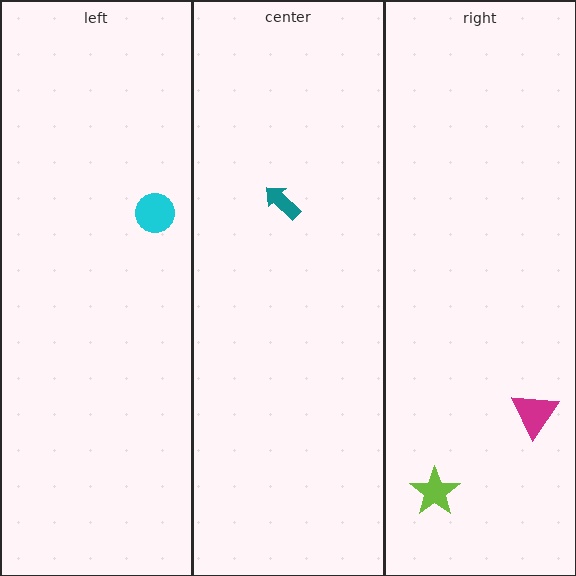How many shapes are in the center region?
1.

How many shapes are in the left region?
1.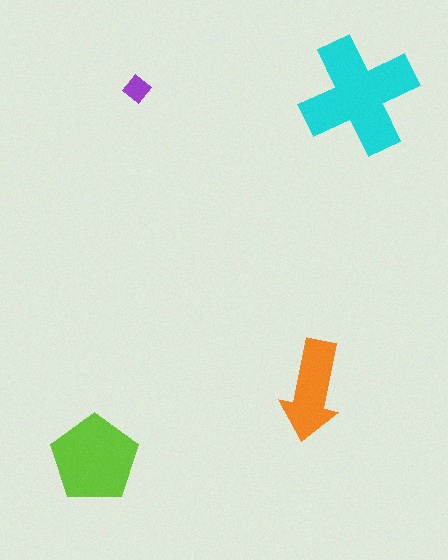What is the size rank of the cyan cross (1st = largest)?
1st.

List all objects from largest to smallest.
The cyan cross, the lime pentagon, the orange arrow, the purple diamond.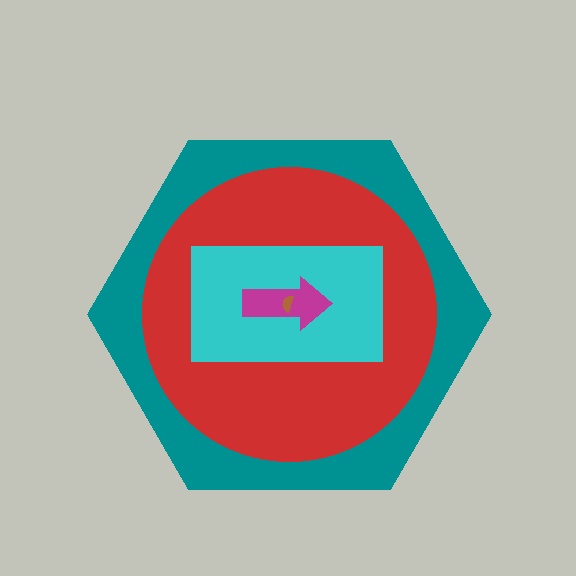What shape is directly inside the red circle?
The cyan rectangle.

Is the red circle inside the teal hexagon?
Yes.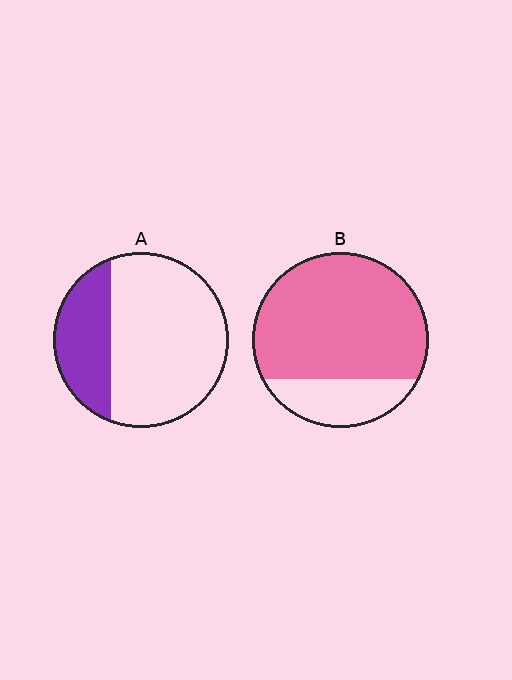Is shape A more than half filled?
No.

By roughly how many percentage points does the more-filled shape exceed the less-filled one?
By roughly 50 percentage points (B over A).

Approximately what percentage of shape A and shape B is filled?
A is approximately 30% and B is approximately 75%.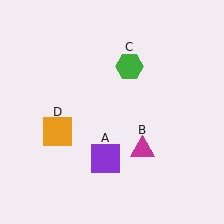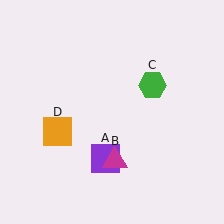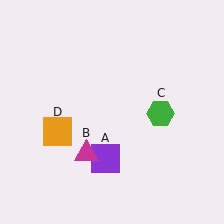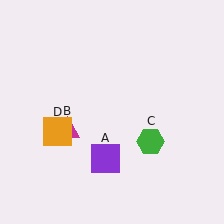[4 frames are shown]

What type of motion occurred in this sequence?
The magenta triangle (object B), green hexagon (object C) rotated clockwise around the center of the scene.